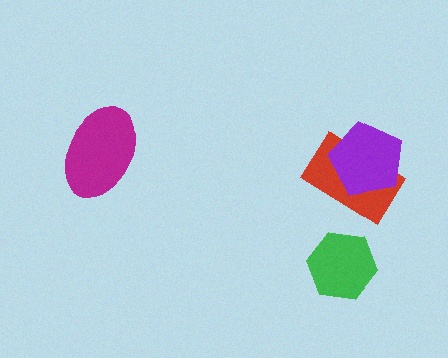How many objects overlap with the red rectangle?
1 object overlaps with the red rectangle.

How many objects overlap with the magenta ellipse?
0 objects overlap with the magenta ellipse.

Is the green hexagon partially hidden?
No, no other shape covers it.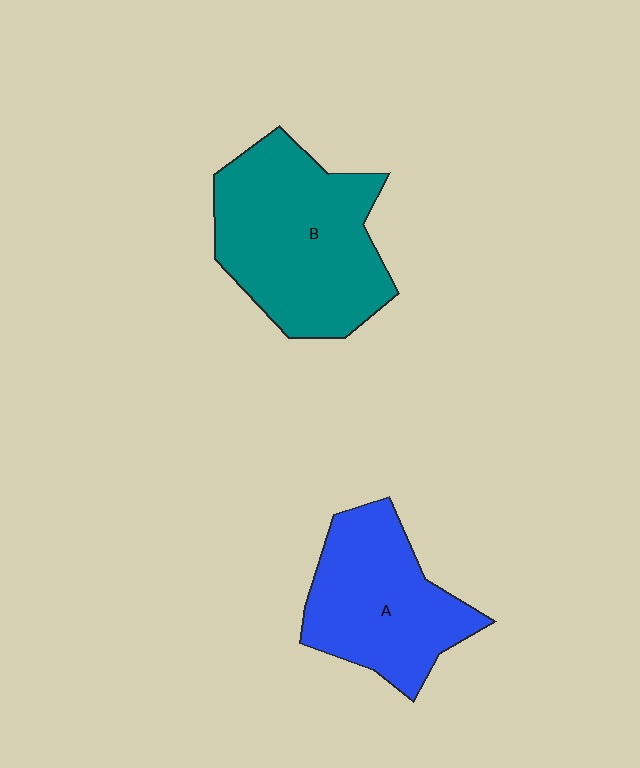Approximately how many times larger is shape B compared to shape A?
Approximately 1.3 times.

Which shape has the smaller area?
Shape A (blue).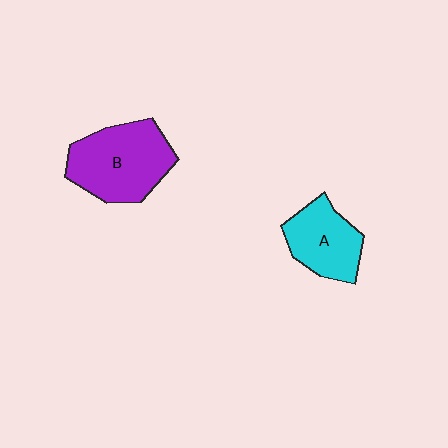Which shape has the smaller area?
Shape A (cyan).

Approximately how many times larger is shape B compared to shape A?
Approximately 1.4 times.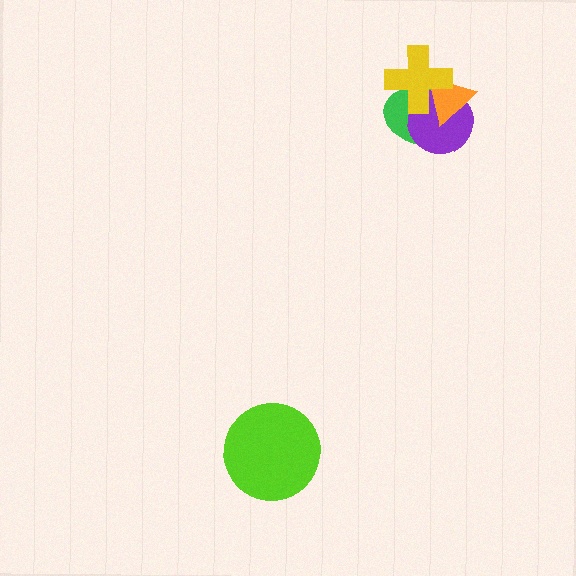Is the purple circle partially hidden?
Yes, it is partially covered by another shape.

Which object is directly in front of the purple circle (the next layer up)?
The orange triangle is directly in front of the purple circle.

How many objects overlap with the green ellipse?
3 objects overlap with the green ellipse.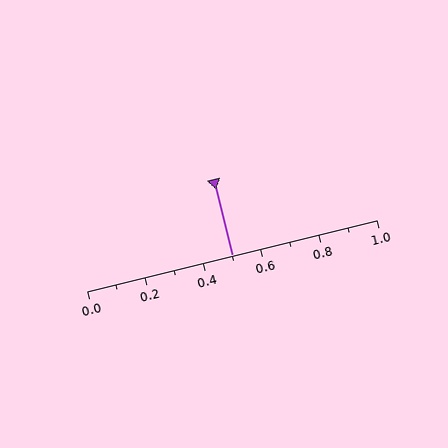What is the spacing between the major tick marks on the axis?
The major ticks are spaced 0.2 apart.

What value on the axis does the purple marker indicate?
The marker indicates approximately 0.5.